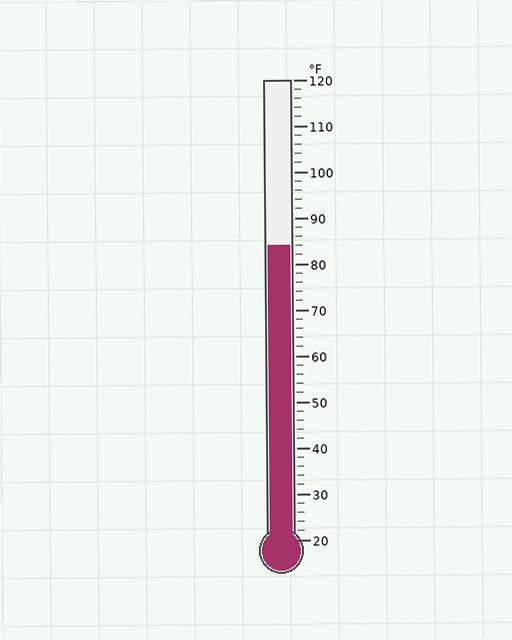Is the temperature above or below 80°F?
The temperature is above 80°F.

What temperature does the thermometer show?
The thermometer shows approximately 84°F.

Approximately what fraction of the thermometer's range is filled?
The thermometer is filled to approximately 65% of its range.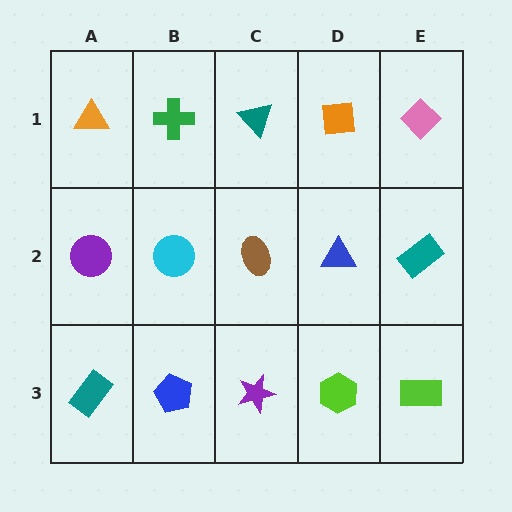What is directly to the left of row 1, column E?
An orange square.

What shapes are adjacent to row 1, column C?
A brown ellipse (row 2, column C), a green cross (row 1, column B), an orange square (row 1, column D).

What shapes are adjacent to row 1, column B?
A cyan circle (row 2, column B), an orange triangle (row 1, column A), a teal triangle (row 1, column C).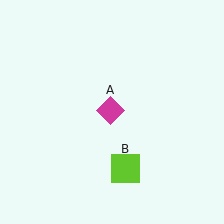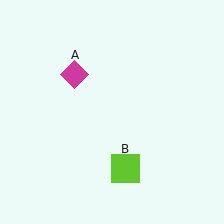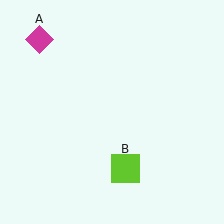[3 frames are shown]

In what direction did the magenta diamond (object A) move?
The magenta diamond (object A) moved up and to the left.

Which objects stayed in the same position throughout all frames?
Lime square (object B) remained stationary.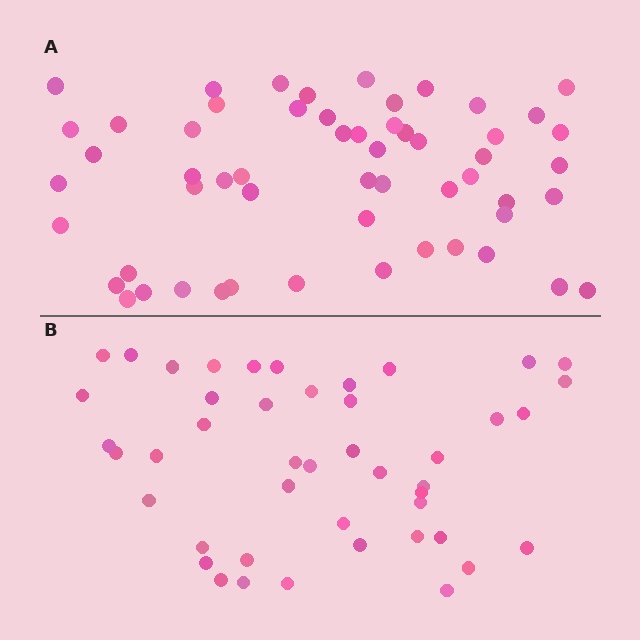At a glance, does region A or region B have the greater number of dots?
Region A (the top region) has more dots.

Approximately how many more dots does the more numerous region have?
Region A has roughly 12 or so more dots than region B.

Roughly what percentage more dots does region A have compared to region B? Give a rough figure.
About 25% more.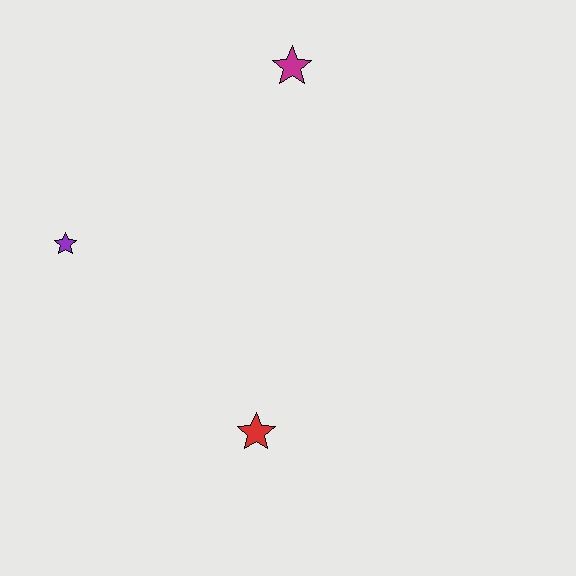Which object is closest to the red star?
The purple star is closest to the red star.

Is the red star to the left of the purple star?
No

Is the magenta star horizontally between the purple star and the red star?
No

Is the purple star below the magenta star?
Yes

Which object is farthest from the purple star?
The magenta star is farthest from the purple star.